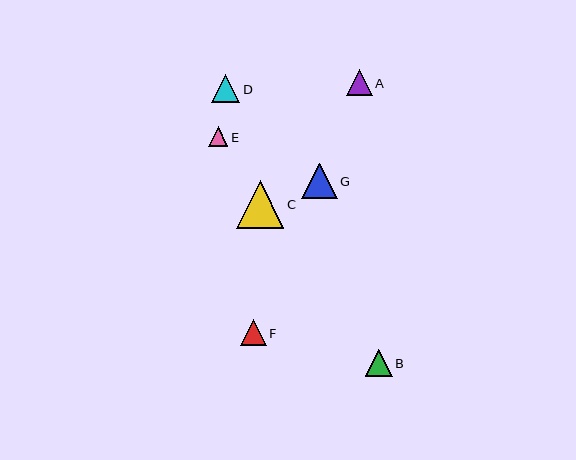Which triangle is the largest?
Triangle C is the largest with a size of approximately 47 pixels.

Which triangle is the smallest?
Triangle E is the smallest with a size of approximately 19 pixels.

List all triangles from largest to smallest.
From largest to smallest: C, G, D, B, A, F, E.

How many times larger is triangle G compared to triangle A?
Triangle G is approximately 1.4 times the size of triangle A.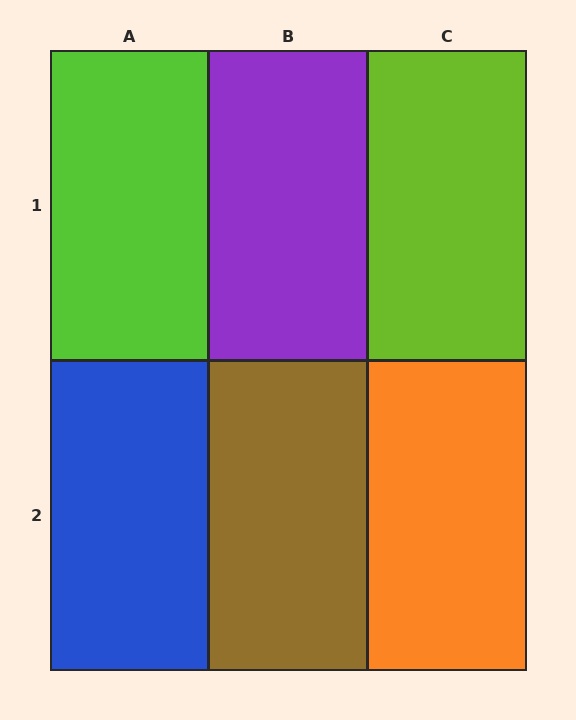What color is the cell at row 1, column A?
Lime.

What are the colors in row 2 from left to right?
Blue, brown, orange.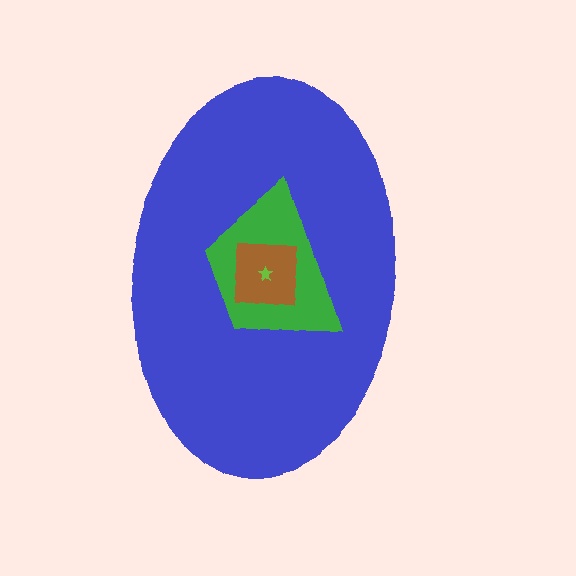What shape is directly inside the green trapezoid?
The brown square.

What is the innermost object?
The lime star.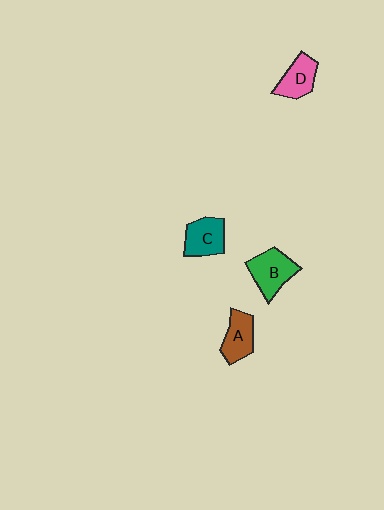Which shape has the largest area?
Shape B (green).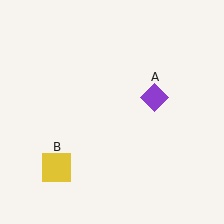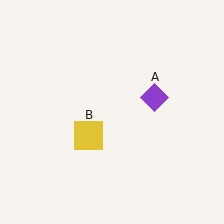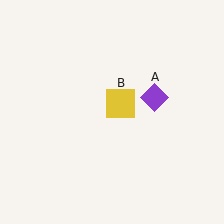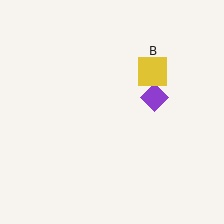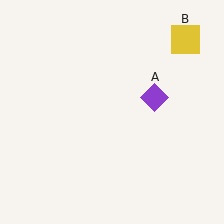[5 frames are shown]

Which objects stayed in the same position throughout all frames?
Purple diamond (object A) remained stationary.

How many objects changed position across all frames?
1 object changed position: yellow square (object B).